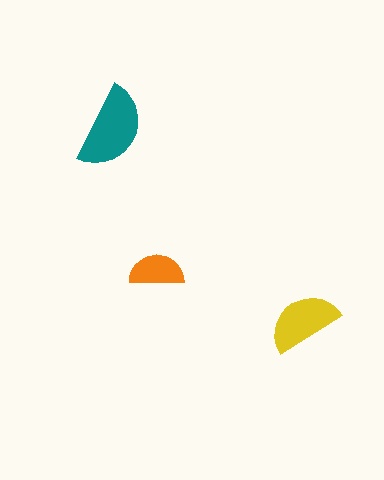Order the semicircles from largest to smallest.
the teal one, the yellow one, the orange one.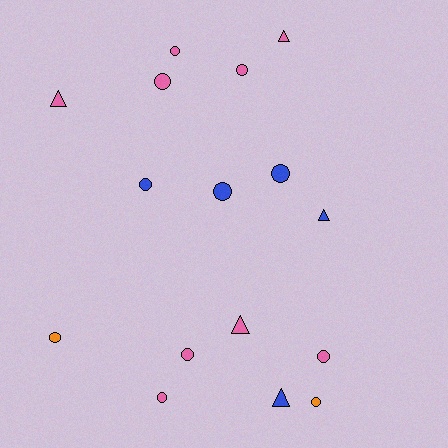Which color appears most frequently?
Pink, with 9 objects.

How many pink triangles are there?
There are 3 pink triangles.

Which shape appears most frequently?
Circle, with 11 objects.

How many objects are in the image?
There are 16 objects.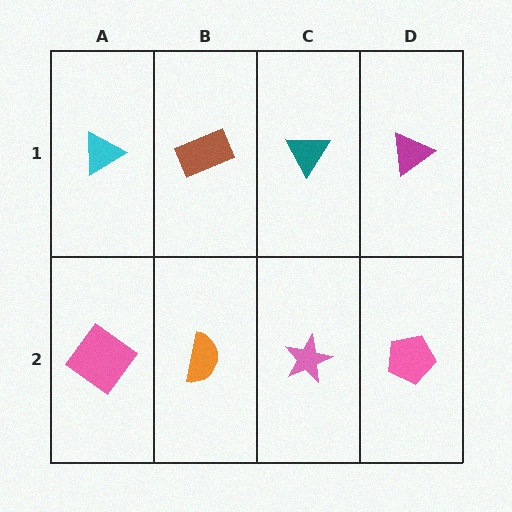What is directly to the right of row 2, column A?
An orange semicircle.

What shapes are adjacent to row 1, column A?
A pink diamond (row 2, column A), a brown rectangle (row 1, column B).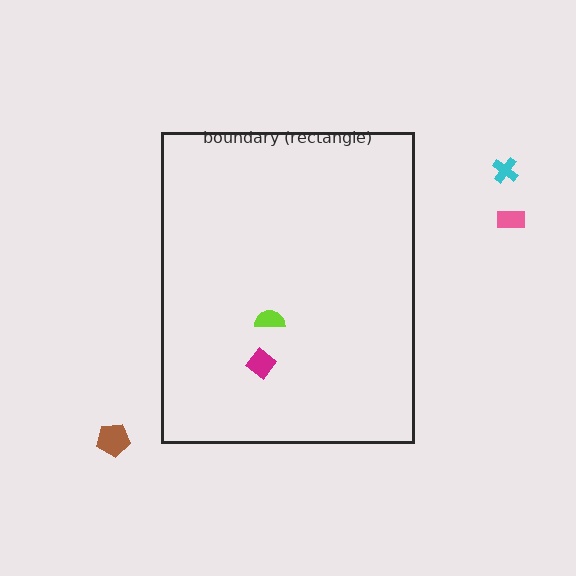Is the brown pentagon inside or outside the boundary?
Outside.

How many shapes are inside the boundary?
2 inside, 3 outside.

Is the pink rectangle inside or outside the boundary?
Outside.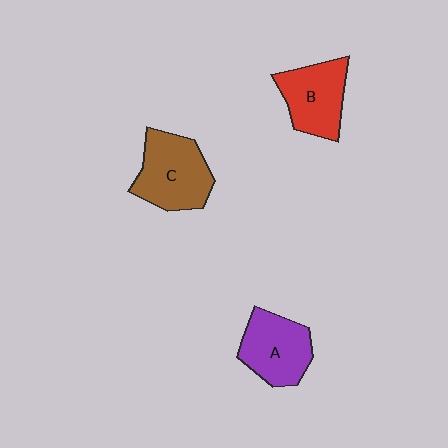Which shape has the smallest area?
Shape B (red).